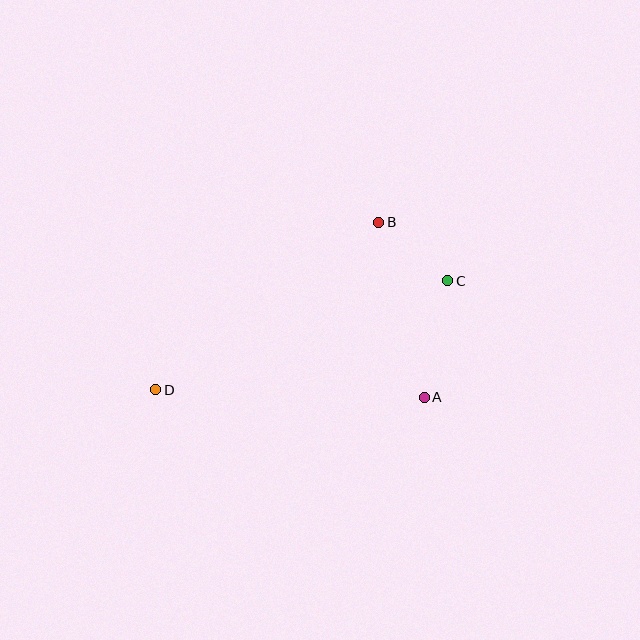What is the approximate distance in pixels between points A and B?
The distance between A and B is approximately 181 pixels.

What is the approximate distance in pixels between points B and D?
The distance between B and D is approximately 279 pixels.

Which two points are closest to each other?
Points B and C are closest to each other.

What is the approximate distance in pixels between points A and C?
The distance between A and C is approximately 119 pixels.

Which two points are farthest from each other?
Points C and D are farthest from each other.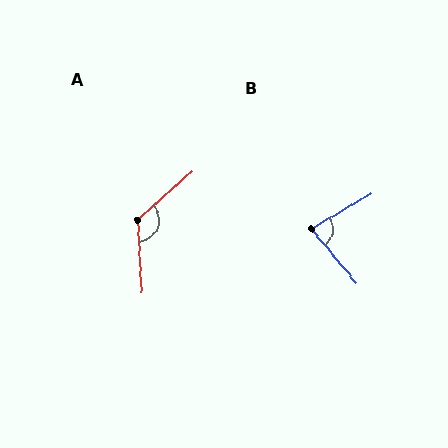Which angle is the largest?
A, at approximately 129 degrees.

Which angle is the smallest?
B, at approximately 81 degrees.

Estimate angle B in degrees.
Approximately 81 degrees.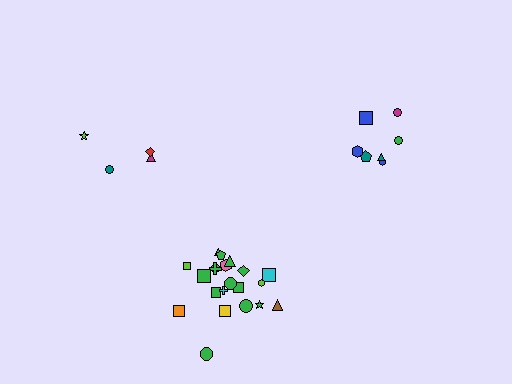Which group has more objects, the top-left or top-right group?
The top-right group.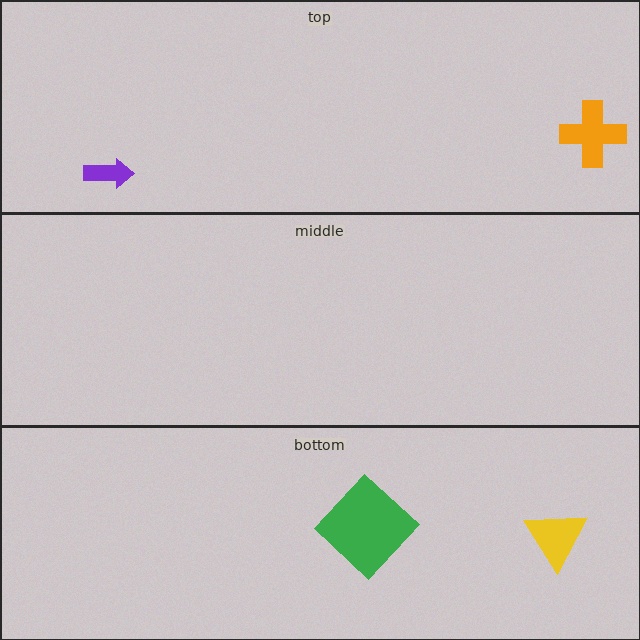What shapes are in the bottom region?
The green diamond, the yellow triangle.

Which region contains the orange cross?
The top region.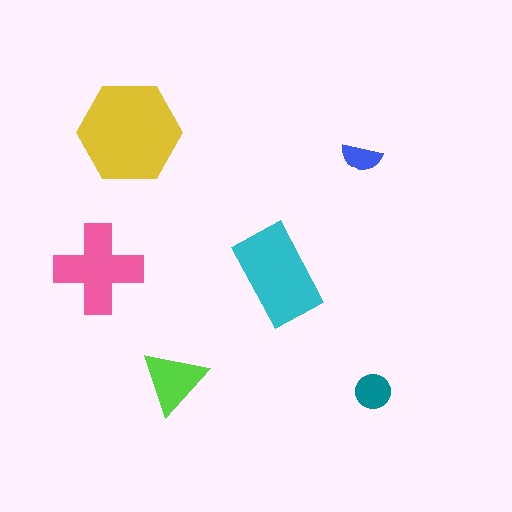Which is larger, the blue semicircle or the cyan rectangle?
The cyan rectangle.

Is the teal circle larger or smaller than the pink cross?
Smaller.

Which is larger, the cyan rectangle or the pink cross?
The cyan rectangle.